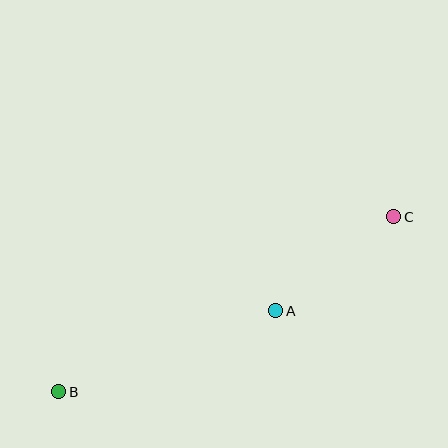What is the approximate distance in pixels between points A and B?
The distance between A and B is approximately 231 pixels.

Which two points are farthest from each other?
Points B and C are farthest from each other.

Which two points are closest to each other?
Points A and C are closest to each other.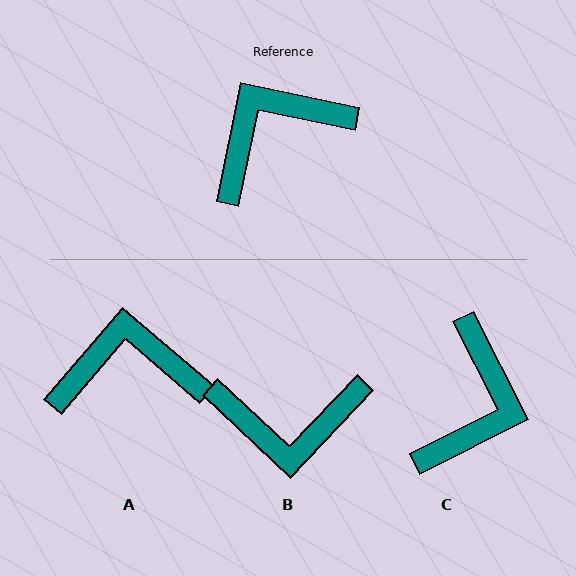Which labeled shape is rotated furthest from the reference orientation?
B, about 148 degrees away.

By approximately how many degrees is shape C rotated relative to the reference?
Approximately 141 degrees clockwise.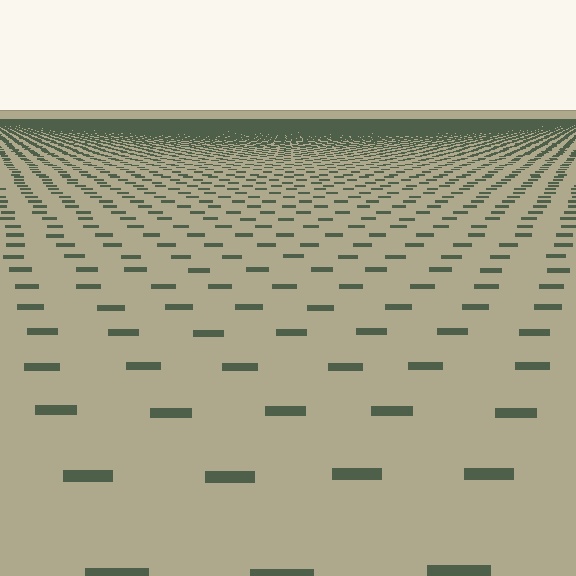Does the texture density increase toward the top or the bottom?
Density increases toward the top.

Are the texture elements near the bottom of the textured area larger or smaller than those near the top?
Larger. Near the bottom, elements are closer to the viewer and appear at a bigger on-screen size.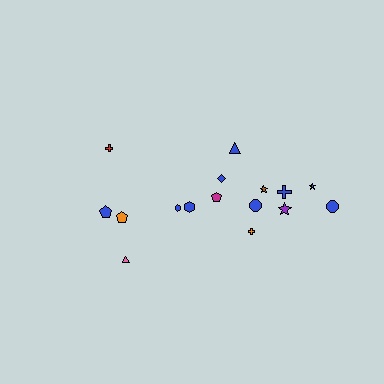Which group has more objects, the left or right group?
The right group.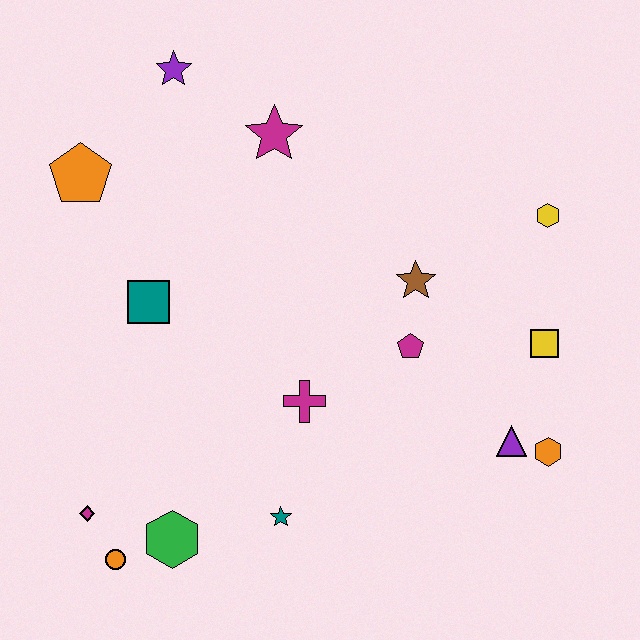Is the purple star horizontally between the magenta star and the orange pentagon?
Yes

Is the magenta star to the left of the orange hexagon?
Yes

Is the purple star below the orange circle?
No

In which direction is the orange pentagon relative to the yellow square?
The orange pentagon is to the left of the yellow square.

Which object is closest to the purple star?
The magenta star is closest to the purple star.